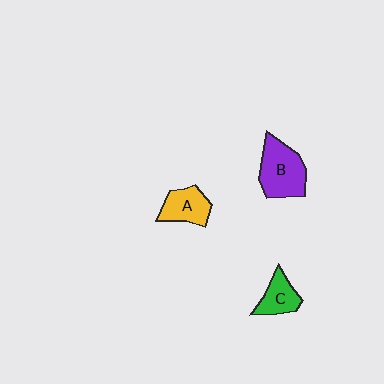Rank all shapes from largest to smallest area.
From largest to smallest: B (purple), A (yellow), C (green).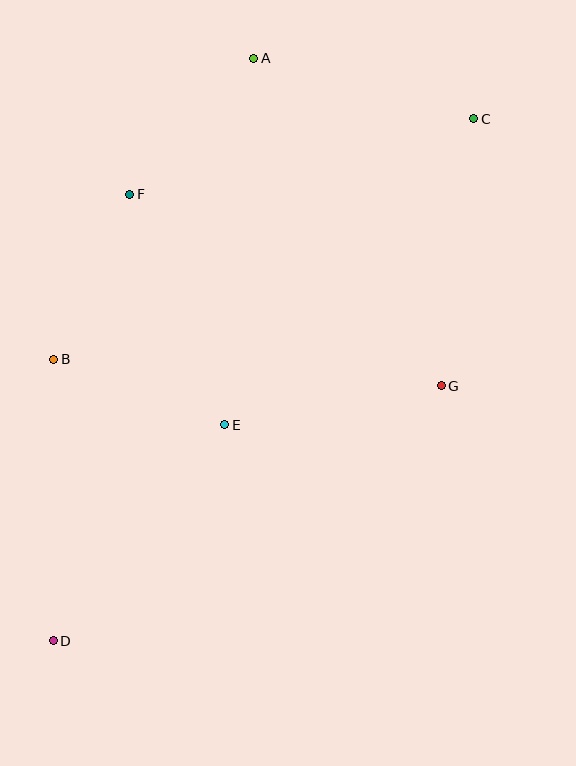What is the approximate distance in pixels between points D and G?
The distance between D and G is approximately 464 pixels.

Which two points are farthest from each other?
Points C and D are farthest from each other.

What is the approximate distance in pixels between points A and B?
The distance between A and B is approximately 361 pixels.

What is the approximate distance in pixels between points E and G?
The distance between E and G is approximately 220 pixels.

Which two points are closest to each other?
Points B and F are closest to each other.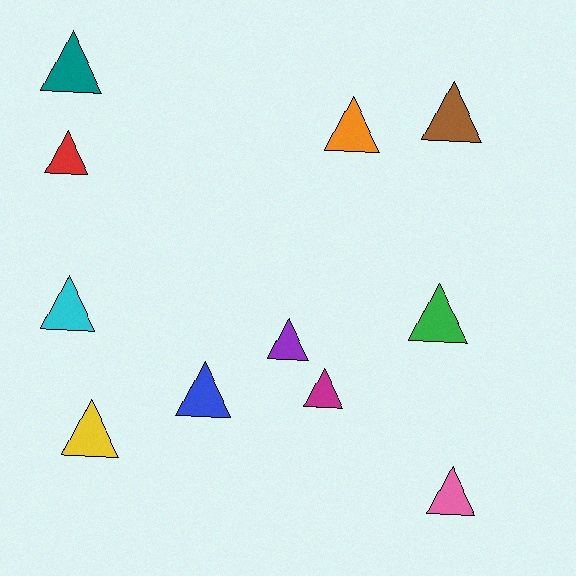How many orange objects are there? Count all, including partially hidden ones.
There is 1 orange object.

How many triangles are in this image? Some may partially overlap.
There are 11 triangles.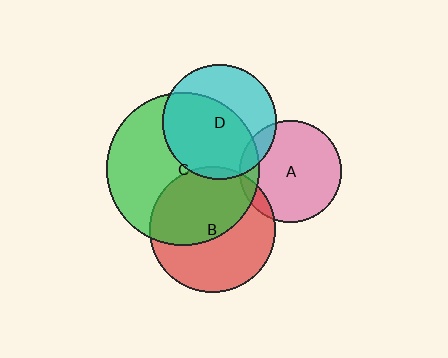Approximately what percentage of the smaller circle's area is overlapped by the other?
Approximately 60%.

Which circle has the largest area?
Circle C (green).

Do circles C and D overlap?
Yes.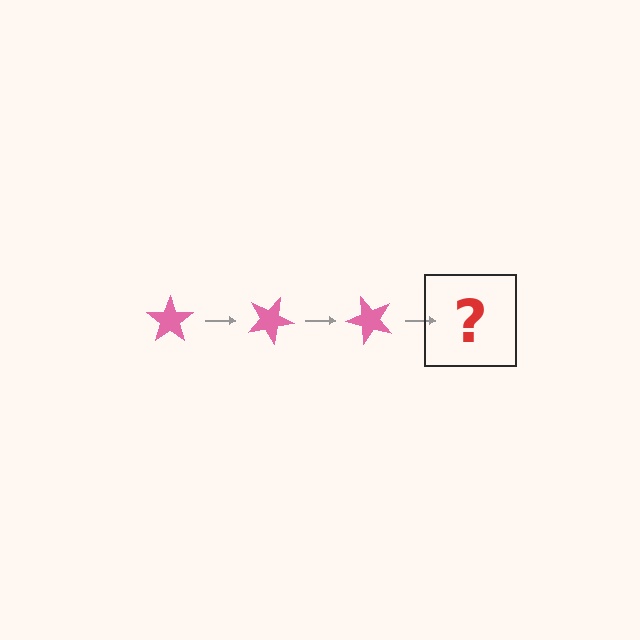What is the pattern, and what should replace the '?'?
The pattern is that the star rotates 25 degrees each step. The '?' should be a pink star rotated 75 degrees.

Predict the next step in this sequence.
The next step is a pink star rotated 75 degrees.